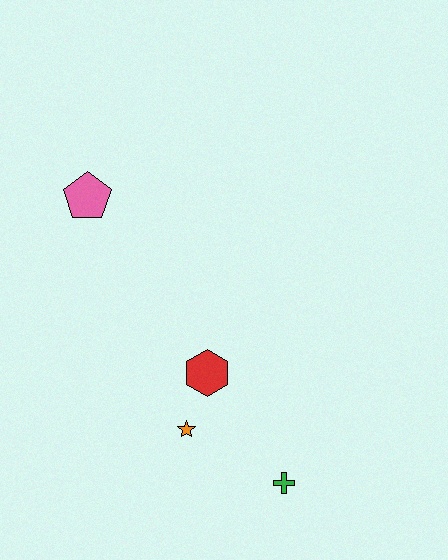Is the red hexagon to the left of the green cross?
Yes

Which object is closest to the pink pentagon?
The red hexagon is closest to the pink pentagon.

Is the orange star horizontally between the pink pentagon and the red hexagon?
Yes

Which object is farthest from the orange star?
The pink pentagon is farthest from the orange star.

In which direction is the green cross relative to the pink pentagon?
The green cross is below the pink pentagon.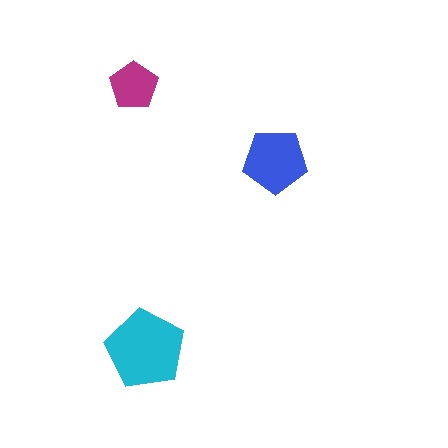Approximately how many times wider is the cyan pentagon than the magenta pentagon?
About 1.5 times wider.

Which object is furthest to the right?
The blue pentagon is rightmost.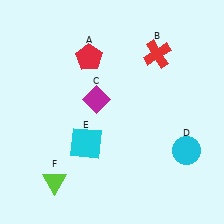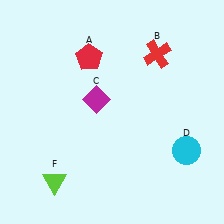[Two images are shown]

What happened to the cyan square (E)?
The cyan square (E) was removed in Image 2. It was in the bottom-left area of Image 1.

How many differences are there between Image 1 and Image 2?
There is 1 difference between the two images.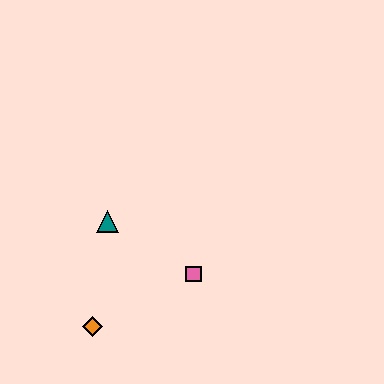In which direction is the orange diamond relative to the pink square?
The orange diamond is to the left of the pink square.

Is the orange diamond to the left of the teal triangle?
Yes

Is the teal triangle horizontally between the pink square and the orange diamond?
Yes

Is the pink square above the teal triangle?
No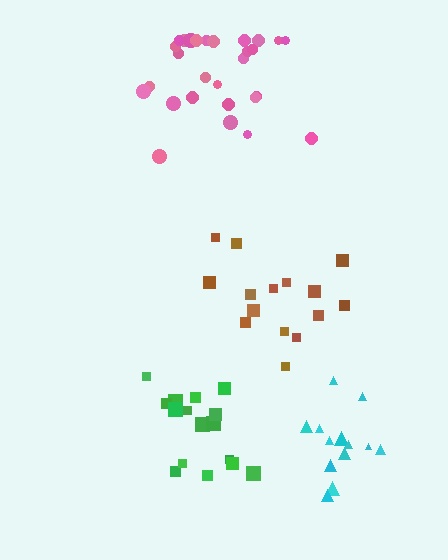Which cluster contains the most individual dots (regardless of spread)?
Pink (29).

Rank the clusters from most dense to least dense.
green, cyan, brown, pink.